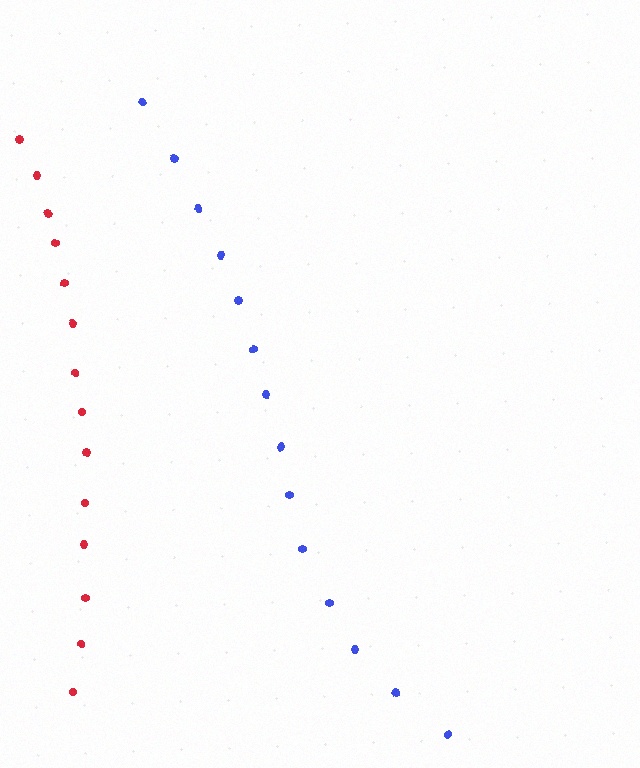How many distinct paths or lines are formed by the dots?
There are 2 distinct paths.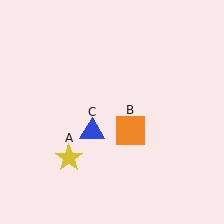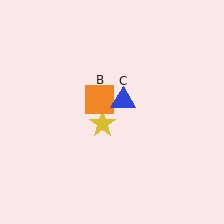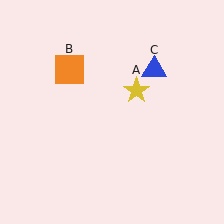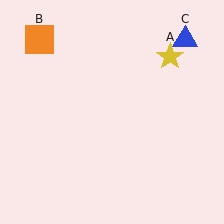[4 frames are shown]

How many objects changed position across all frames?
3 objects changed position: yellow star (object A), orange square (object B), blue triangle (object C).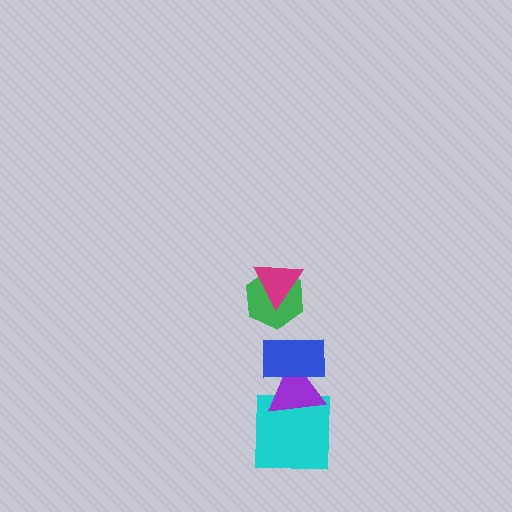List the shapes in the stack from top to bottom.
From top to bottom: the magenta triangle, the green hexagon, the blue rectangle, the purple triangle, the cyan square.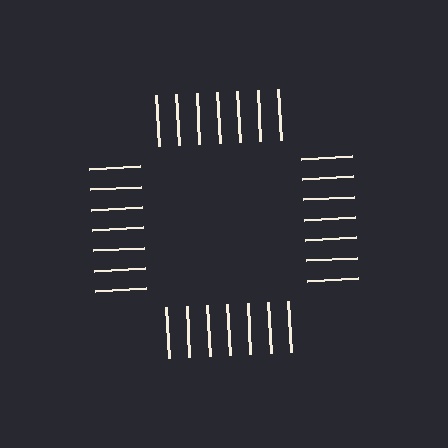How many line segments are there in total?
28 — 7 along each of the 4 edges.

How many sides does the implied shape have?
4 sides — the line-ends trace a square.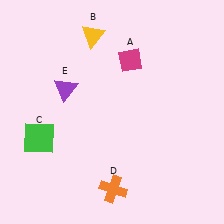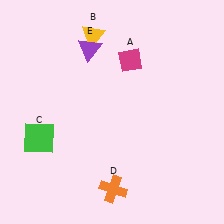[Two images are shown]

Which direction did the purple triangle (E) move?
The purple triangle (E) moved up.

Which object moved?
The purple triangle (E) moved up.